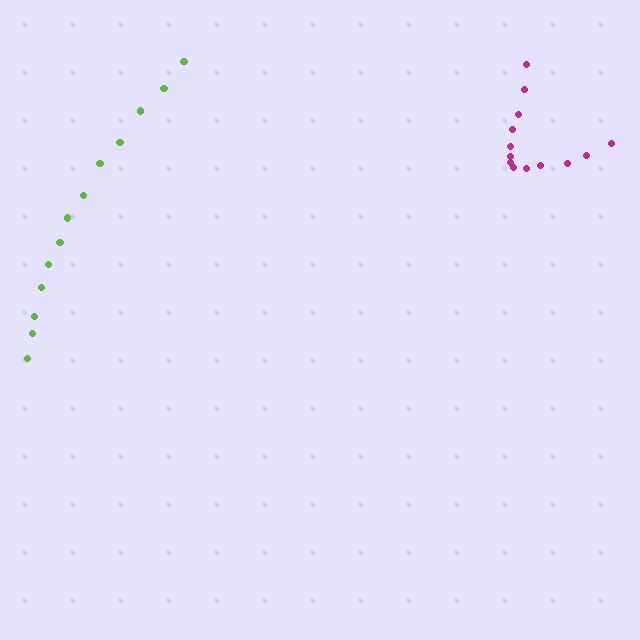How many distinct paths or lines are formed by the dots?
There are 2 distinct paths.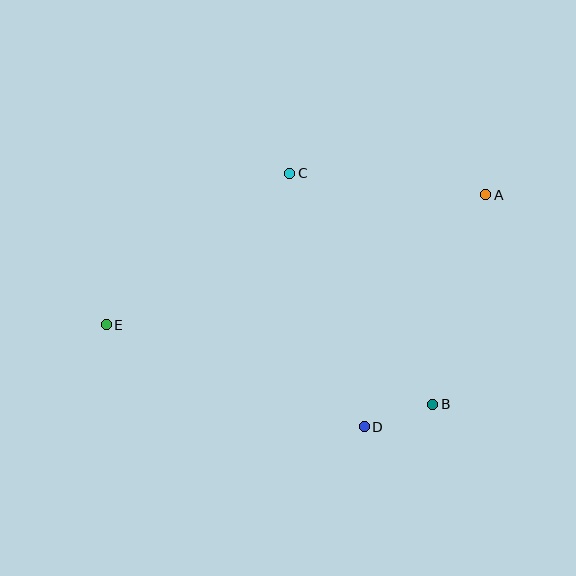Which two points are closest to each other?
Points B and D are closest to each other.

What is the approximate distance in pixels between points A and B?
The distance between A and B is approximately 216 pixels.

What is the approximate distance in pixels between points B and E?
The distance between B and E is approximately 336 pixels.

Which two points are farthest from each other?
Points A and E are farthest from each other.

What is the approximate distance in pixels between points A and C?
The distance between A and C is approximately 197 pixels.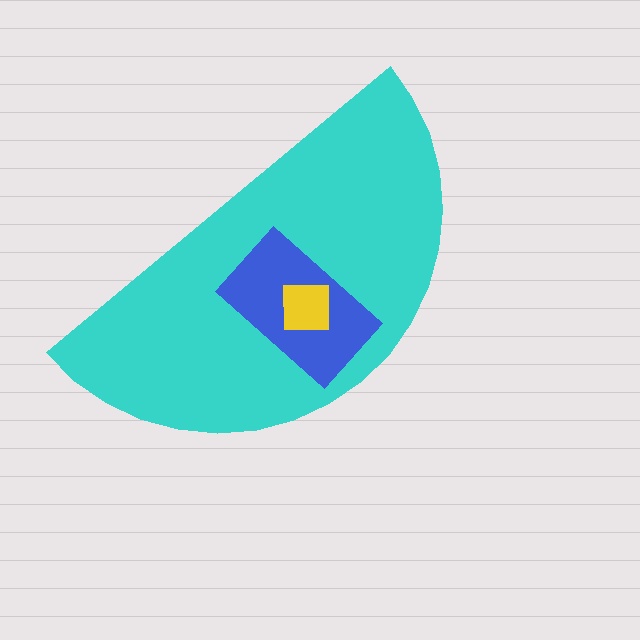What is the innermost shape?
The yellow square.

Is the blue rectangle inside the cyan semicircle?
Yes.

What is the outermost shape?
The cyan semicircle.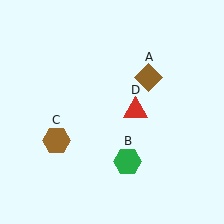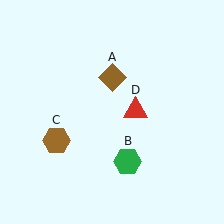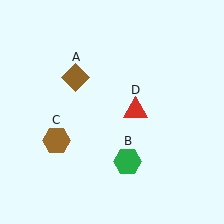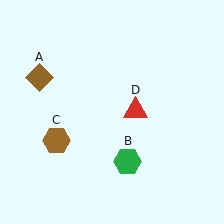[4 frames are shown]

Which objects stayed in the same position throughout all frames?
Green hexagon (object B) and brown hexagon (object C) and red triangle (object D) remained stationary.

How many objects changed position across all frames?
1 object changed position: brown diamond (object A).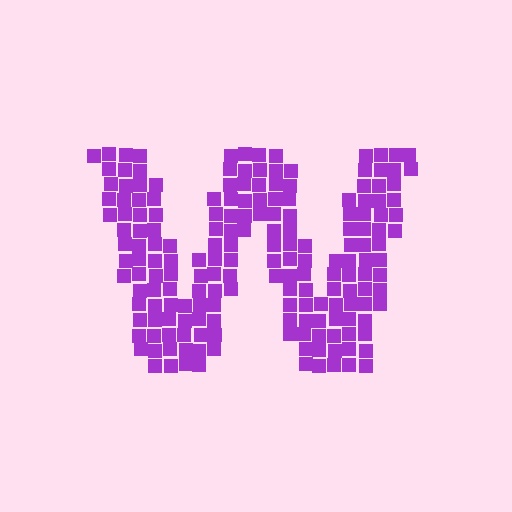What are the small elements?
The small elements are squares.